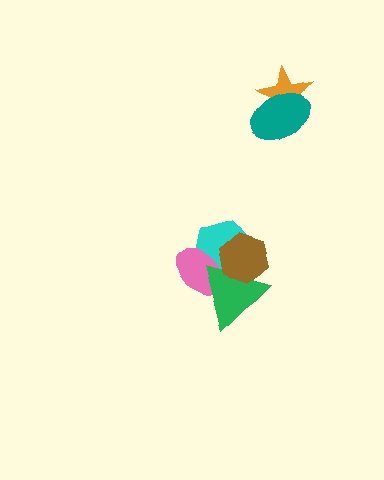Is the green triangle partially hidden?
Yes, it is partially covered by another shape.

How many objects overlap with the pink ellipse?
3 objects overlap with the pink ellipse.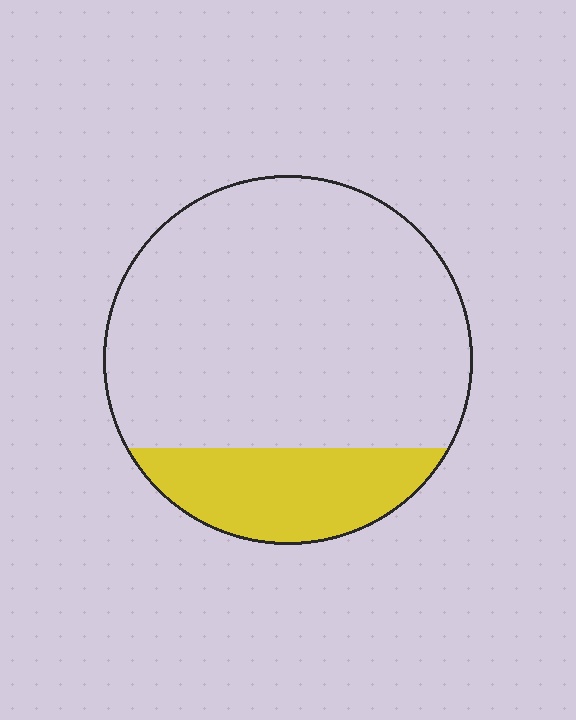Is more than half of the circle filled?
No.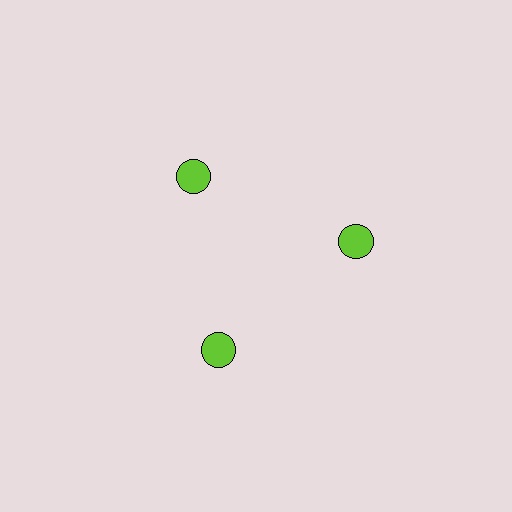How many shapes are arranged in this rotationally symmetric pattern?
There are 3 shapes, arranged in 3 groups of 1.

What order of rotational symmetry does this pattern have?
This pattern has 3-fold rotational symmetry.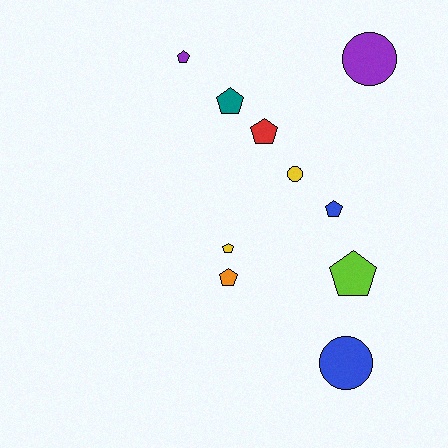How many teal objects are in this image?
There is 1 teal object.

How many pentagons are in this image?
There are 7 pentagons.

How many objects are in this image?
There are 10 objects.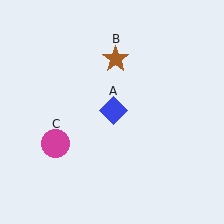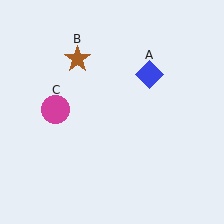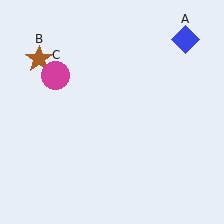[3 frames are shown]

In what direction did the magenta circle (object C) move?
The magenta circle (object C) moved up.